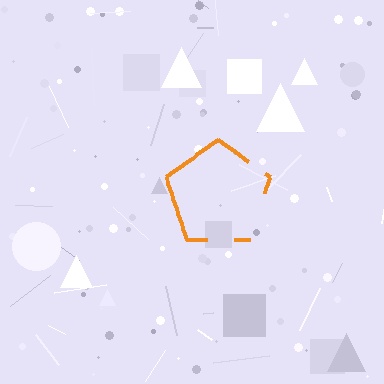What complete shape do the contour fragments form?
The contour fragments form a pentagon.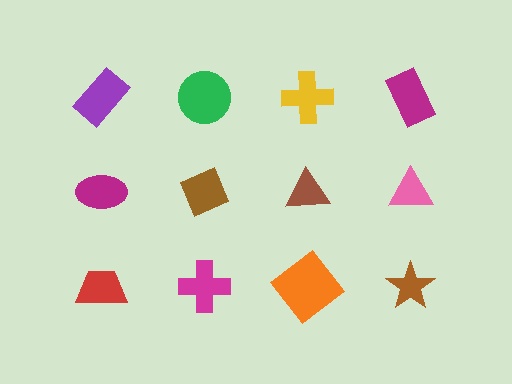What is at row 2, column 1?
A magenta ellipse.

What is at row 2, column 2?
A brown diamond.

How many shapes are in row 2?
4 shapes.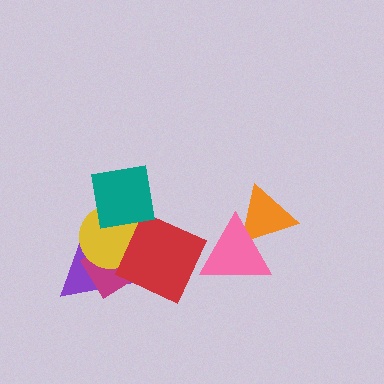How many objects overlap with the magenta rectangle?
3 objects overlap with the magenta rectangle.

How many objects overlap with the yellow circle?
4 objects overlap with the yellow circle.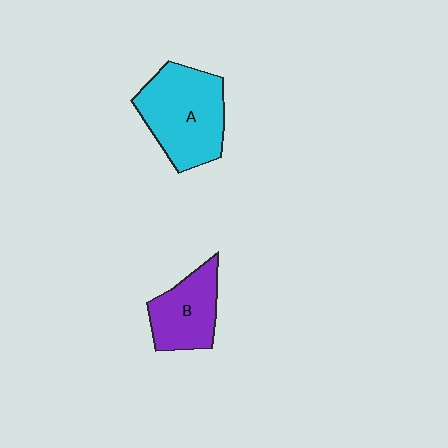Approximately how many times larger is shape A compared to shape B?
Approximately 1.5 times.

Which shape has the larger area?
Shape A (cyan).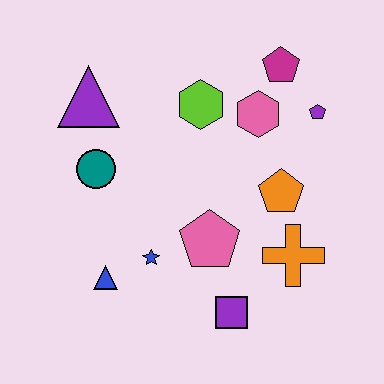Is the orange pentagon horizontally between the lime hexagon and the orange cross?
Yes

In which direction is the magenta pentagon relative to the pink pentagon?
The magenta pentagon is above the pink pentagon.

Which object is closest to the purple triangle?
The teal circle is closest to the purple triangle.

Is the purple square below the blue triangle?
Yes